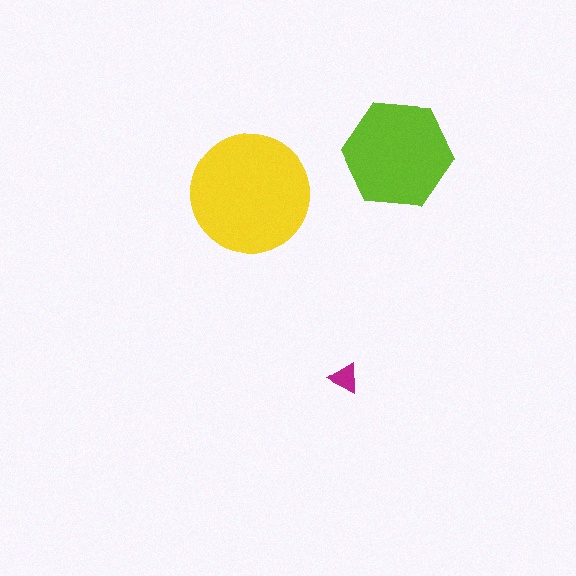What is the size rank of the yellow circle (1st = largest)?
1st.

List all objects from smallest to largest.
The magenta triangle, the lime hexagon, the yellow circle.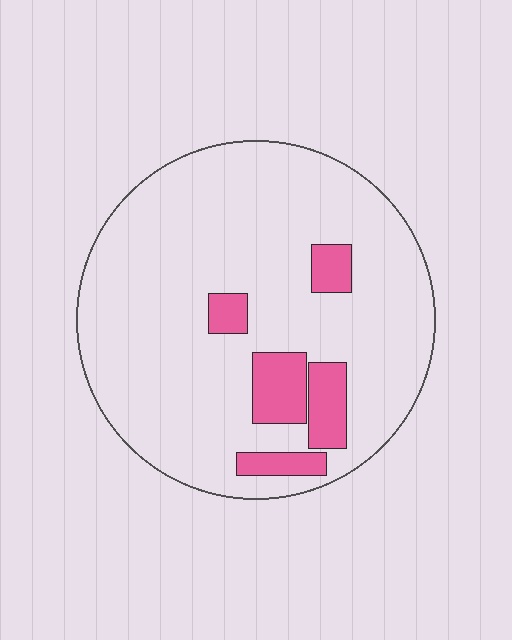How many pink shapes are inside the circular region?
5.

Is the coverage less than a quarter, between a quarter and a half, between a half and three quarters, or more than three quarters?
Less than a quarter.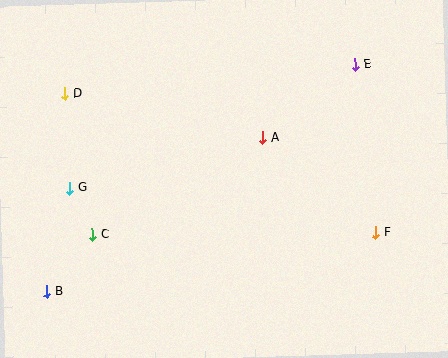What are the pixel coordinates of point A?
Point A is at (262, 137).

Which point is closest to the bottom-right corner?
Point F is closest to the bottom-right corner.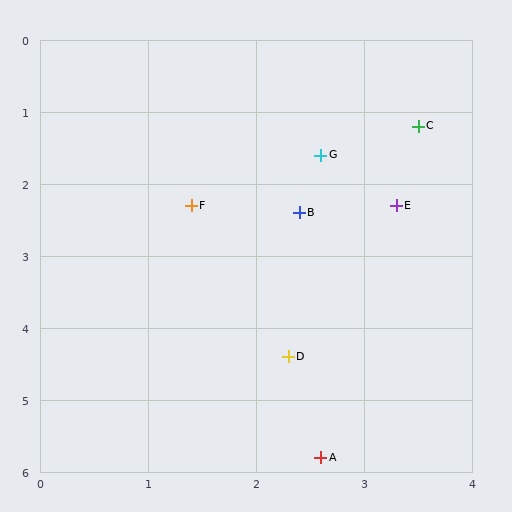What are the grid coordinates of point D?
Point D is at approximately (2.3, 4.4).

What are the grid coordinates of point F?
Point F is at approximately (1.4, 2.3).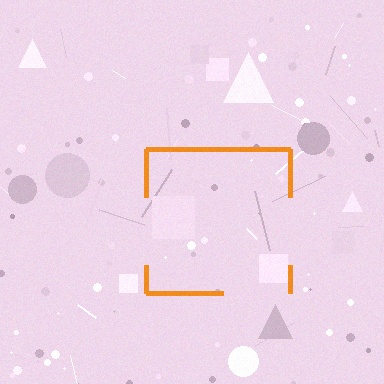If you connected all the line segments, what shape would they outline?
They would outline a square.